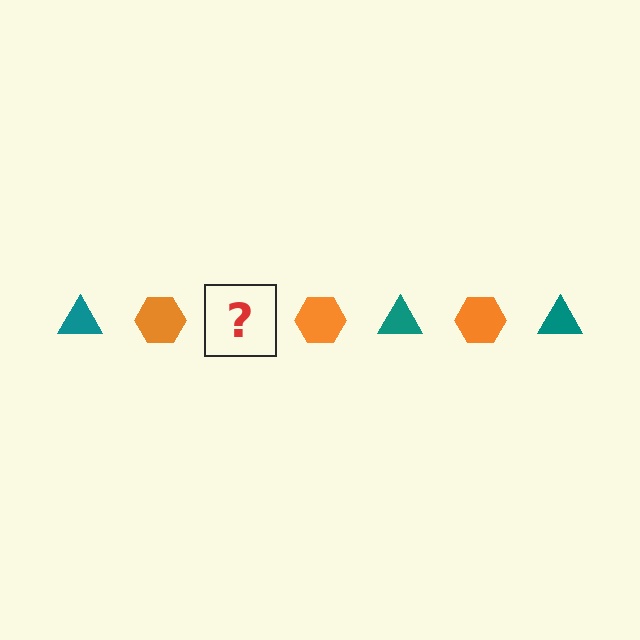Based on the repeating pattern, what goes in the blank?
The blank should be a teal triangle.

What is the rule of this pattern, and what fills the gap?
The rule is that the pattern alternates between teal triangle and orange hexagon. The gap should be filled with a teal triangle.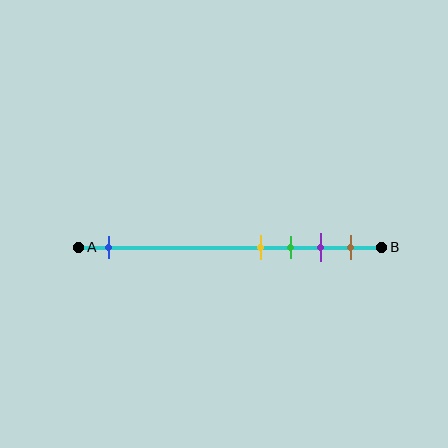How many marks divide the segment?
There are 5 marks dividing the segment.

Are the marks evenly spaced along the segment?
No, the marks are not evenly spaced.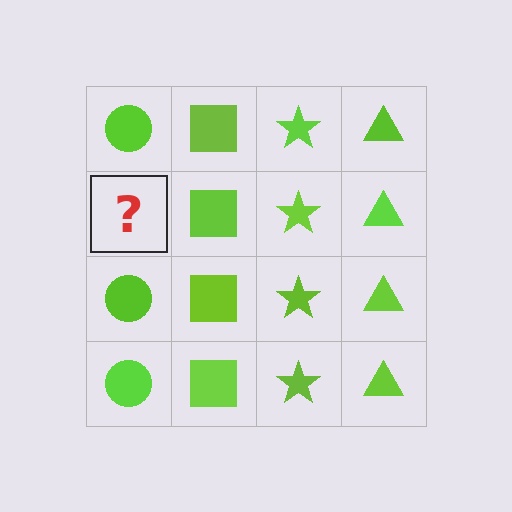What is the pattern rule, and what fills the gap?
The rule is that each column has a consistent shape. The gap should be filled with a lime circle.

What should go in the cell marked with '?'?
The missing cell should contain a lime circle.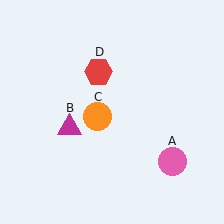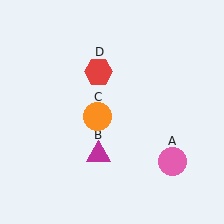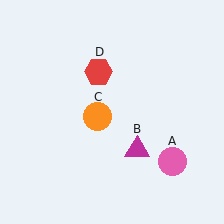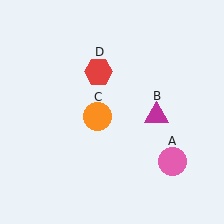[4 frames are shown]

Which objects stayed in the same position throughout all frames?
Pink circle (object A) and orange circle (object C) and red hexagon (object D) remained stationary.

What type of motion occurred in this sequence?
The magenta triangle (object B) rotated counterclockwise around the center of the scene.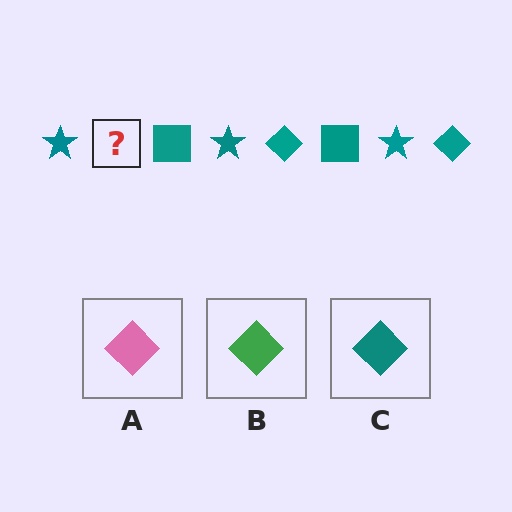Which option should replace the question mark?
Option C.